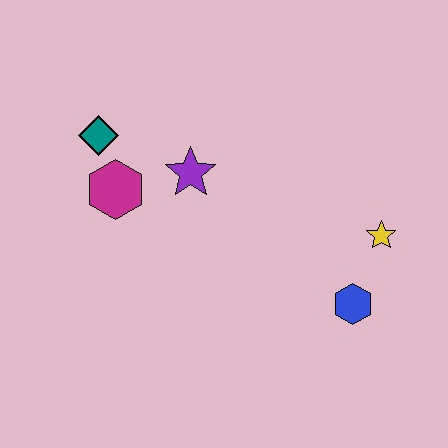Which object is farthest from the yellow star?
The teal diamond is farthest from the yellow star.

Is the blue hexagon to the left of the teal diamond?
No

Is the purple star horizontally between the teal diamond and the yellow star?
Yes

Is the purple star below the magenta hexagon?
No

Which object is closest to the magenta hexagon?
The teal diamond is closest to the magenta hexagon.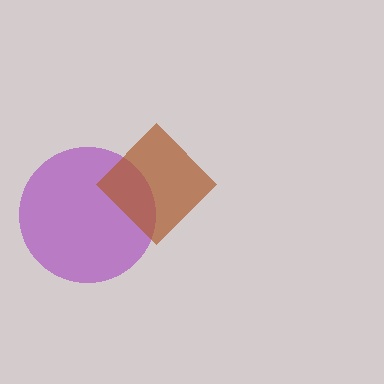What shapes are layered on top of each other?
The layered shapes are: a purple circle, a brown diamond.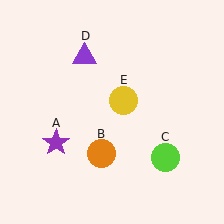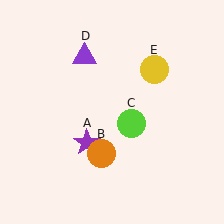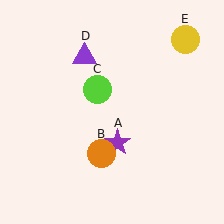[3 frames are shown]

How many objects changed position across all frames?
3 objects changed position: purple star (object A), lime circle (object C), yellow circle (object E).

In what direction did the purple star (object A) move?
The purple star (object A) moved right.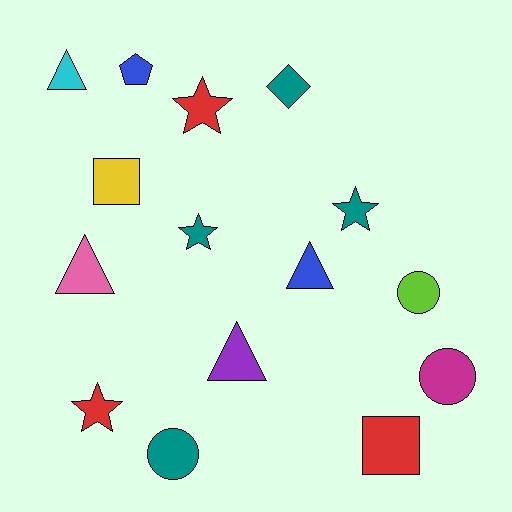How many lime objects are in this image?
There is 1 lime object.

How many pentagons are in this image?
There is 1 pentagon.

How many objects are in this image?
There are 15 objects.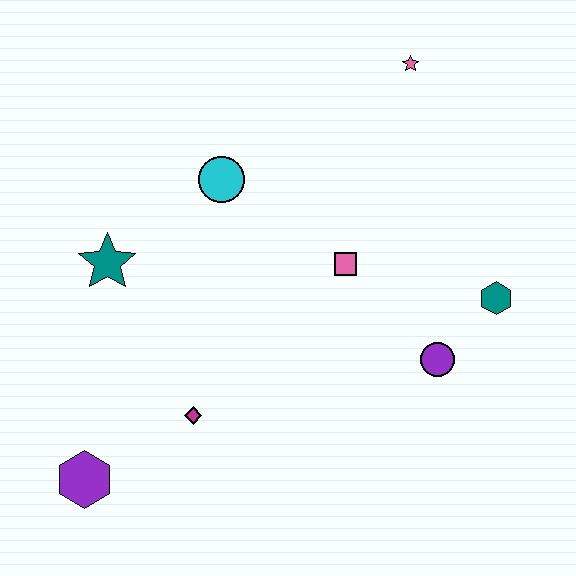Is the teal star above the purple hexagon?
Yes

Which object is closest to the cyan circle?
The teal star is closest to the cyan circle.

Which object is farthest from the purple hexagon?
The pink star is farthest from the purple hexagon.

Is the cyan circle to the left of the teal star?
No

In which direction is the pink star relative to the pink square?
The pink star is above the pink square.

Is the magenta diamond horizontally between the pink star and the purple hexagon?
Yes